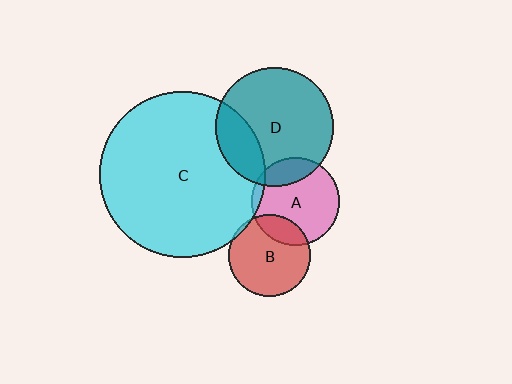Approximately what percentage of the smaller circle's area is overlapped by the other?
Approximately 25%.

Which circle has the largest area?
Circle C (cyan).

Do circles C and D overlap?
Yes.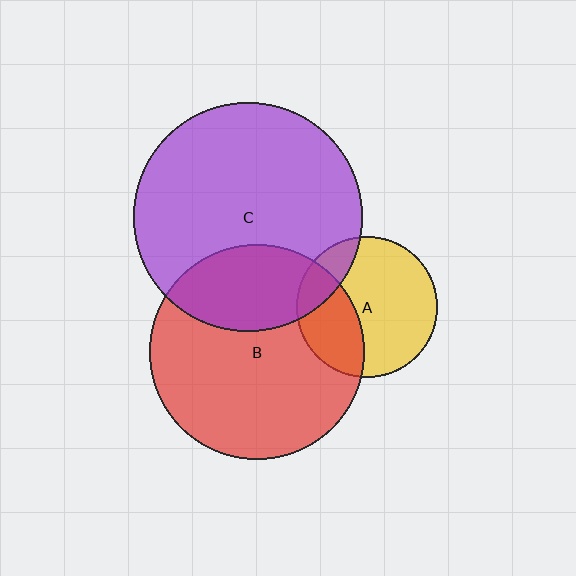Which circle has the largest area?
Circle C (purple).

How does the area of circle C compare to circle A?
Approximately 2.6 times.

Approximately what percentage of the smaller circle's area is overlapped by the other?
Approximately 35%.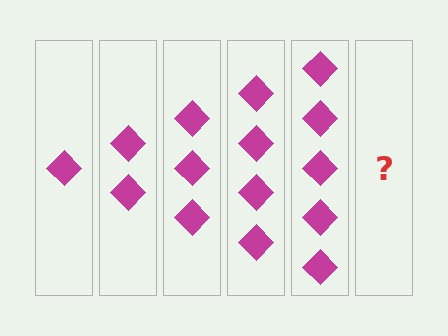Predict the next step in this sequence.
The next step is 6 diamonds.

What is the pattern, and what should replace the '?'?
The pattern is that each step adds one more diamond. The '?' should be 6 diamonds.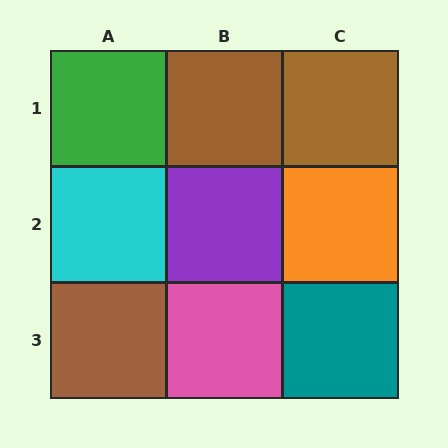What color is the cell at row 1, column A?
Green.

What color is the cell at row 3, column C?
Teal.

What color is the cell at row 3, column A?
Brown.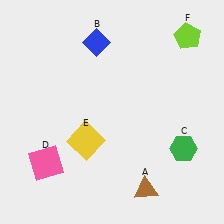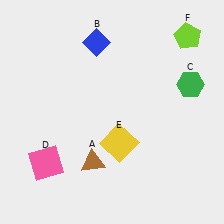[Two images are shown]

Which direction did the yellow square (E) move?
The yellow square (E) moved right.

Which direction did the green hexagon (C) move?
The green hexagon (C) moved up.